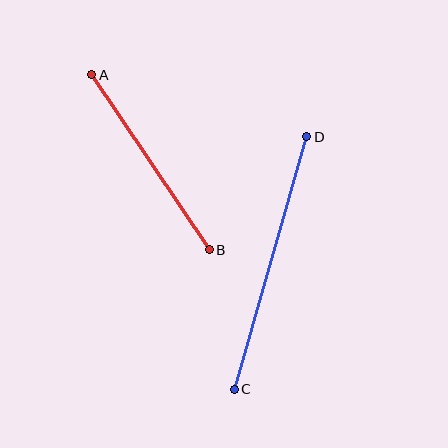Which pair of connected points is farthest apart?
Points C and D are farthest apart.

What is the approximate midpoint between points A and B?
The midpoint is at approximately (151, 162) pixels.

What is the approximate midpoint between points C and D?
The midpoint is at approximately (270, 263) pixels.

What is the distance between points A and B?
The distance is approximately 211 pixels.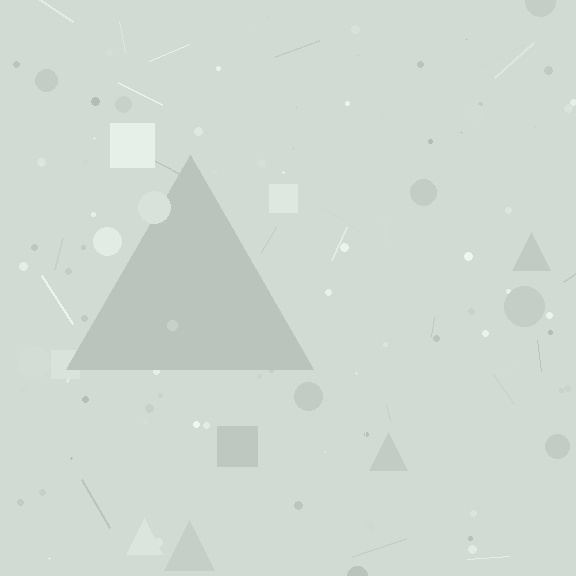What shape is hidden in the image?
A triangle is hidden in the image.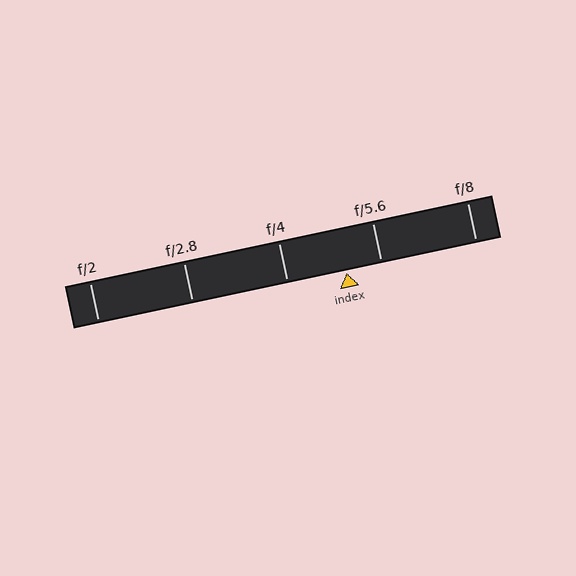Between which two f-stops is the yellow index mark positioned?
The index mark is between f/4 and f/5.6.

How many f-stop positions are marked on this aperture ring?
There are 5 f-stop positions marked.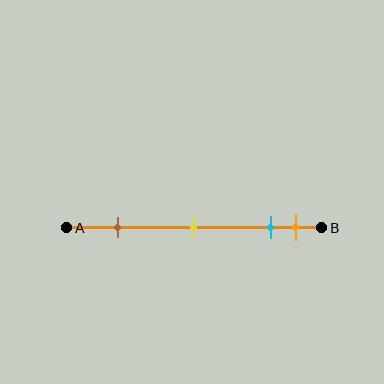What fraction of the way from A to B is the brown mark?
The brown mark is approximately 20% (0.2) of the way from A to B.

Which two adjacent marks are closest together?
The cyan and orange marks are the closest adjacent pair.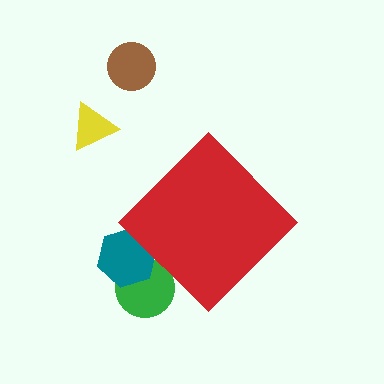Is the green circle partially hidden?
Yes, the green circle is partially hidden behind the red diamond.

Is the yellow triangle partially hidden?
No, the yellow triangle is fully visible.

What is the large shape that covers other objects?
A red diamond.